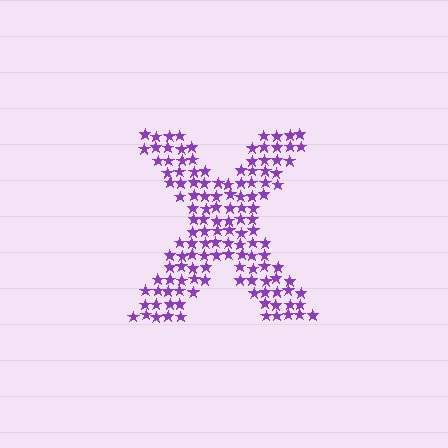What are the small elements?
The small elements are stars.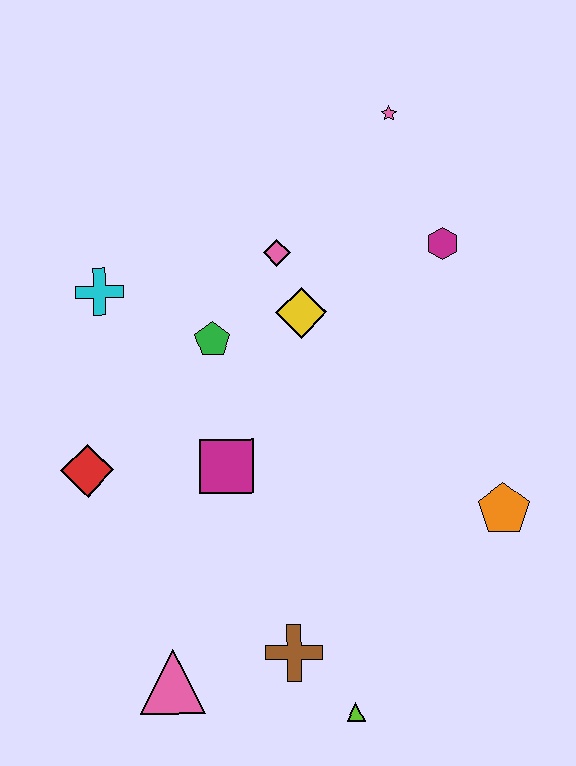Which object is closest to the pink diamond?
The yellow diamond is closest to the pink diamond.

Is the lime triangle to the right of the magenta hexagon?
No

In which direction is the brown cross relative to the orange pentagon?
The brown cross is to the left of the orange pentagon.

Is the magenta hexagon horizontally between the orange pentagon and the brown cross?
Yes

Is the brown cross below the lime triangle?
No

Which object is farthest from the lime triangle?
The pink star is farthest from the lime triangle.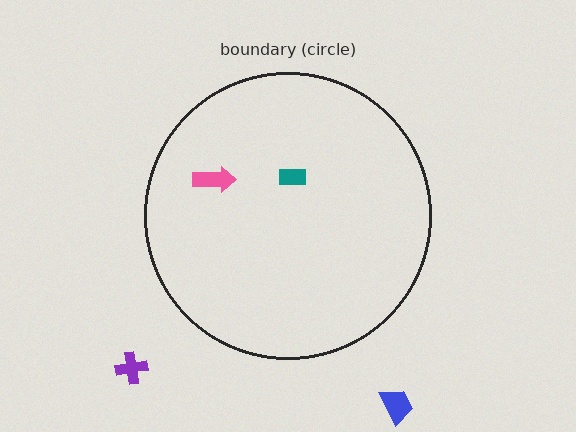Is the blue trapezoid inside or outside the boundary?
Outside.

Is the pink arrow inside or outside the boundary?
Inside.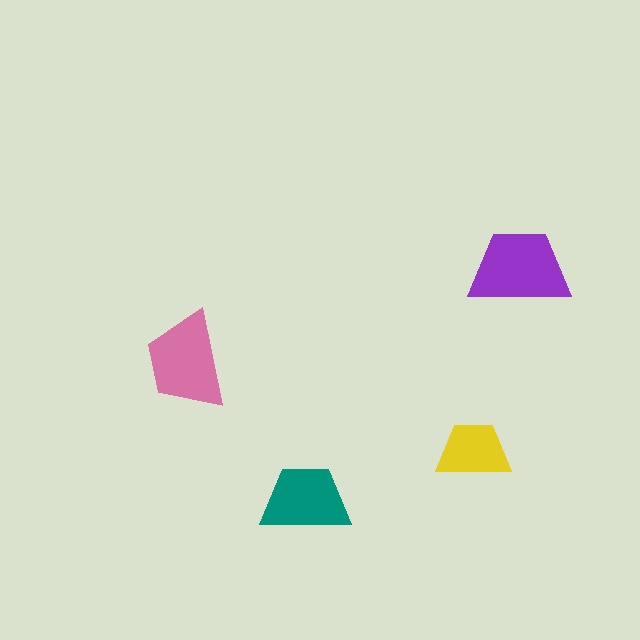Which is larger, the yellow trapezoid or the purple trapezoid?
The purple one.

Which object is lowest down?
The teal trapezoid is bottommost.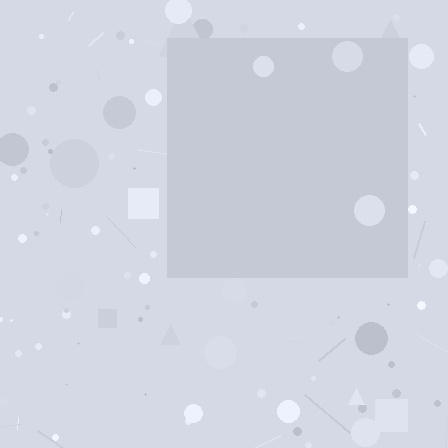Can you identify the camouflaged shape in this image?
The camouflaged shape is a square.